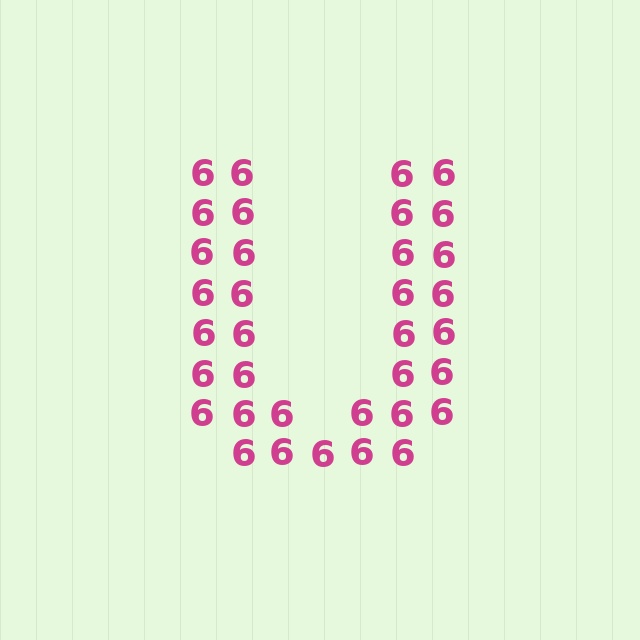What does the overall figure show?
The overall figure shows the letter U.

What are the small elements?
The small elements are digit 6's.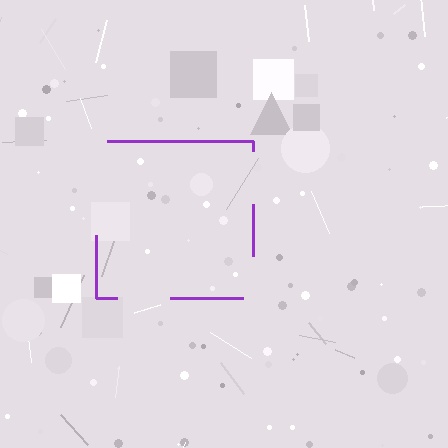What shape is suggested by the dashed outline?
The dashed outline suggests a square.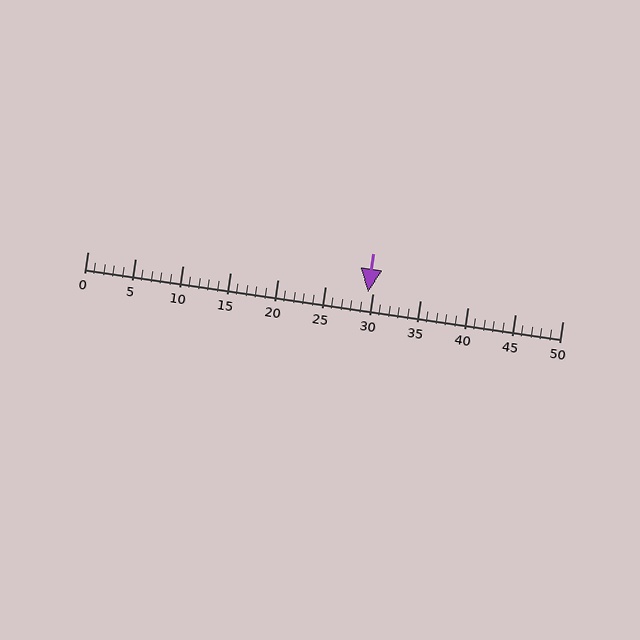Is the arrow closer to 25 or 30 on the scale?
The arrow is closer to 30.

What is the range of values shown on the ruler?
The ruler shows values from 0 to 50.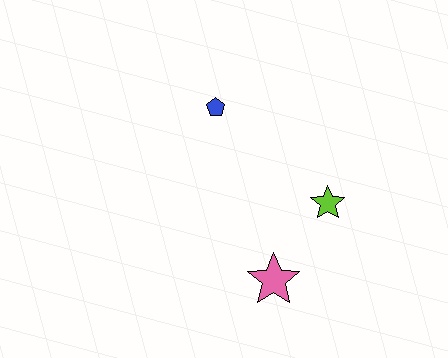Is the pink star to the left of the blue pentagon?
No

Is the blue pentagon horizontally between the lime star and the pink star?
No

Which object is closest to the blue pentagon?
The lime star is closest to the blue pentagon.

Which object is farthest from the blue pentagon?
The pink star is farthest from the blue pentagon.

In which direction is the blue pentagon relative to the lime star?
The blue pentagon is to the left of the lime star.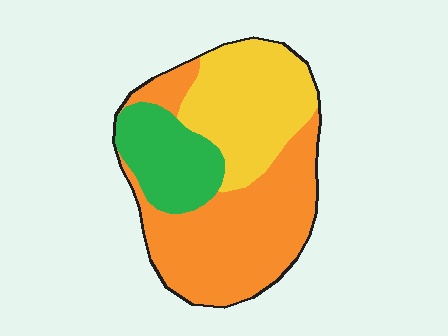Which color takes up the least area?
Green, at roughly 20%.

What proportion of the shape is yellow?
Yellow covers 32% of the shape.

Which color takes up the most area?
Orange, at roughly 50%.